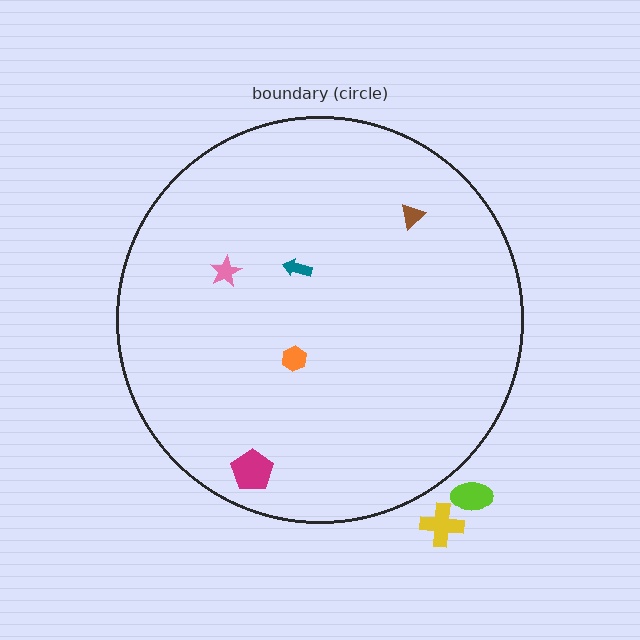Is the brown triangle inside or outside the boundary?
Inside.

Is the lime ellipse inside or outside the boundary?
Outside.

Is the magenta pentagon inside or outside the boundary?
Inside.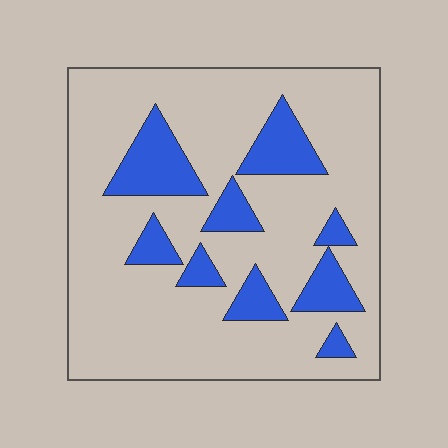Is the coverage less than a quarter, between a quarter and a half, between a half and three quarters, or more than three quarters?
Less than a quarter.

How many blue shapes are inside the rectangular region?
9.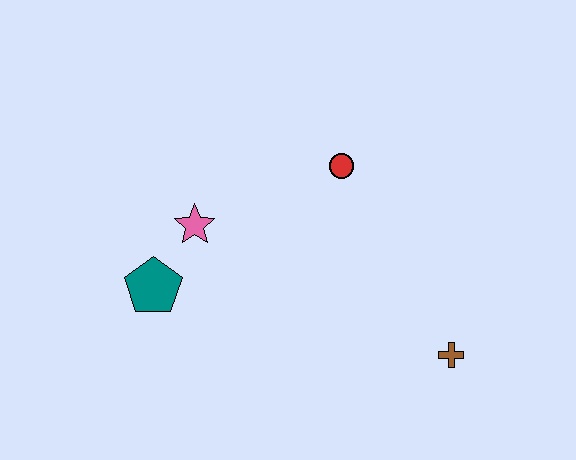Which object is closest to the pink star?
The teal pentagon is closest to the pink star.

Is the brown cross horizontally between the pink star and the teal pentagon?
No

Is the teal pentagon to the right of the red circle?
No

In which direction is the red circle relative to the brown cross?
The red circle is above the brown cross.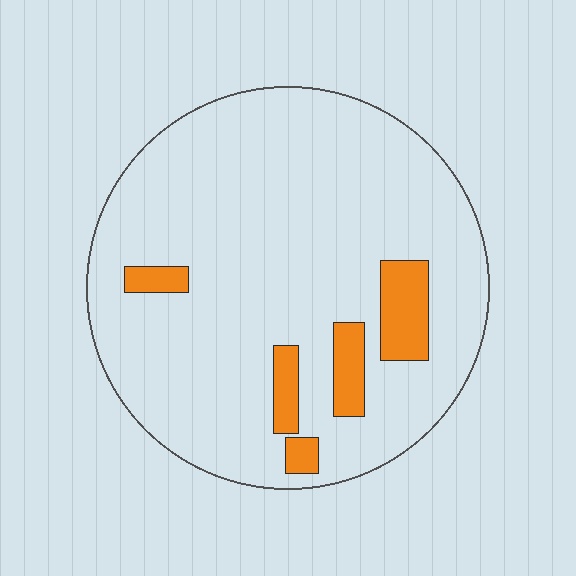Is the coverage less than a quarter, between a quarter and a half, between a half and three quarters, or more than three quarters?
Less than a quarter.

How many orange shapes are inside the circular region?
5.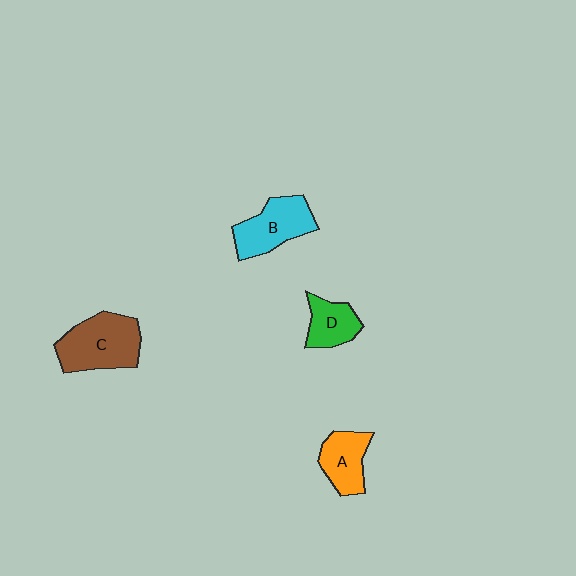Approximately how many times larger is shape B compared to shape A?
Approximately 1.3 times.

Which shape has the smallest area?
Shape D (green).